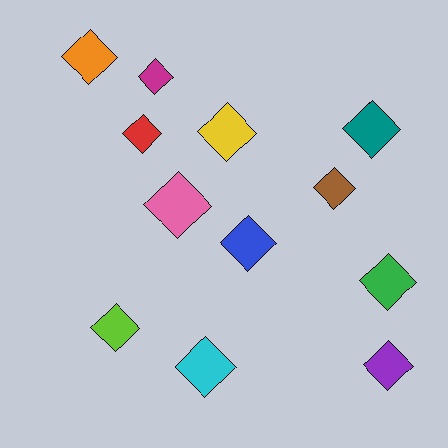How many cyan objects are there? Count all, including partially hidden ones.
There is 1 cyan object.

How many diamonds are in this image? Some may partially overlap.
There are 12 diamonds.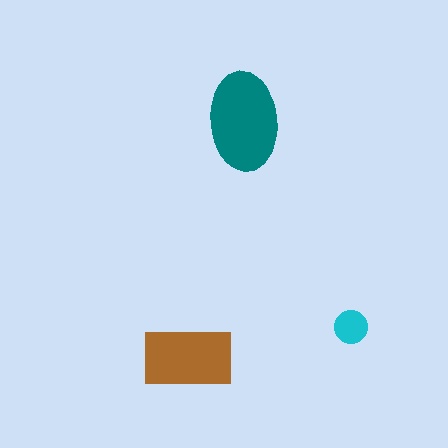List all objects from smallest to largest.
The cyan circle, the brown rectangle, the teal ellipse.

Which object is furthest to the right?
The cyan circle is rightmost.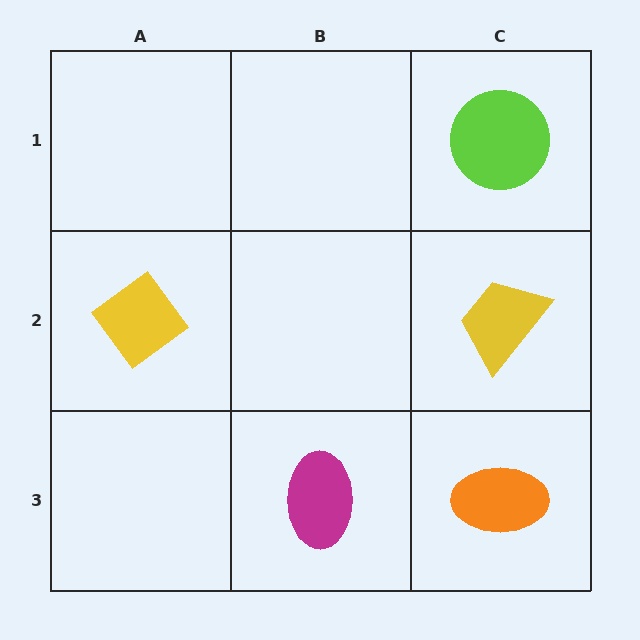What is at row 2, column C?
A yellow trapezoid.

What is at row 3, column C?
An orange ellipse.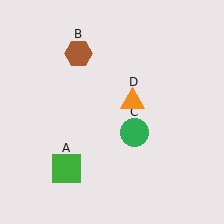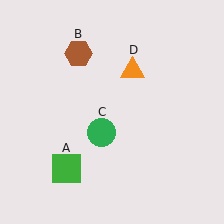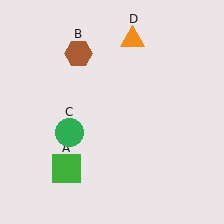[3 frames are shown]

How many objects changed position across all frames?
2 objects changed position: green circle (object C), orange triangle (object D).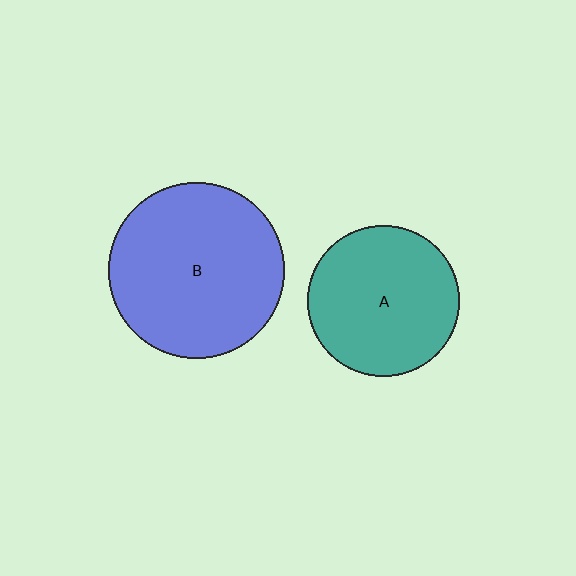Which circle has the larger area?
Circle B (blue).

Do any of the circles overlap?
No, none of the circles overlap.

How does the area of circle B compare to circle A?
Approximately 1.3 times.